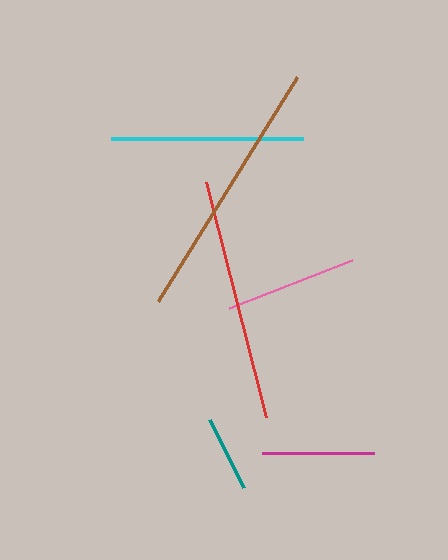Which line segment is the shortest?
The teal line is the shortest at approximately 75 pixels.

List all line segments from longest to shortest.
From longest to shortest: brown, red, cyan, pink, magenta, teal.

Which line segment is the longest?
The brown line is the longest at approximately 263 pixels.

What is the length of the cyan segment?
The cyan segment is approximately 192 pixels long.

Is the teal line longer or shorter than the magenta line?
The magenta line is longer than the teal line.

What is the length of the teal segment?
The teal segment is approximately 75 pixels long.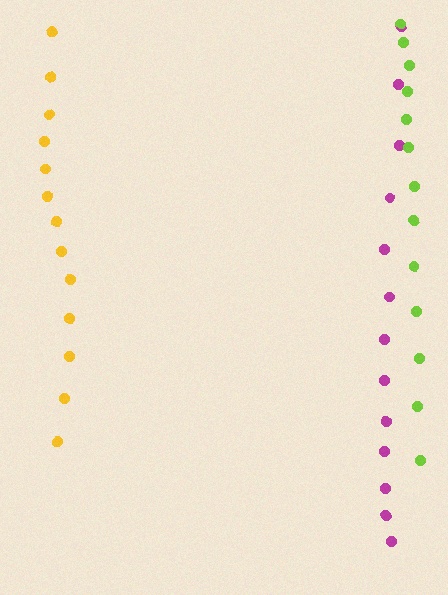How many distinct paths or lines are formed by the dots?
There are 3 distinct paths.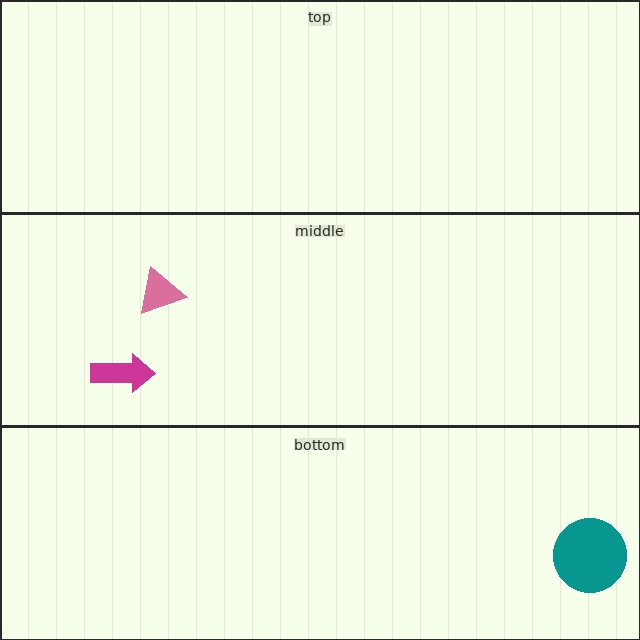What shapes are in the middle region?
The magenta arrow, the pink triangle.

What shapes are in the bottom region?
The teal circle.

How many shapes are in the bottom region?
1.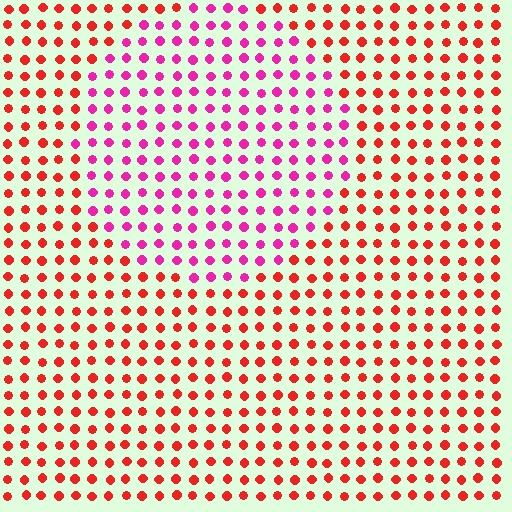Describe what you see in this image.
The image is filled with small red elements in a uniform arrangement. A circle-shaped region is visible where the elements are tinted to a slightly different hue, forming a subtle color boundary.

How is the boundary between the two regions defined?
The boundary is defined purely by a slight shift in hue (about 42 degrees). Spacing, size, and orientation are identical on both sides.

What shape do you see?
I see a circle.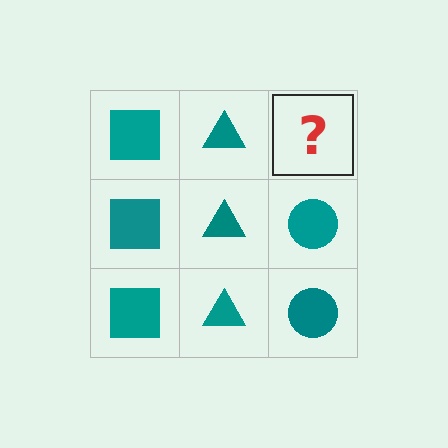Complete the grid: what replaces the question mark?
The question mark should be replaced with a teal circle.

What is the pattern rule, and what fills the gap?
The rule is that each column has a consistent shape. The gap should be filled with a teal circle.